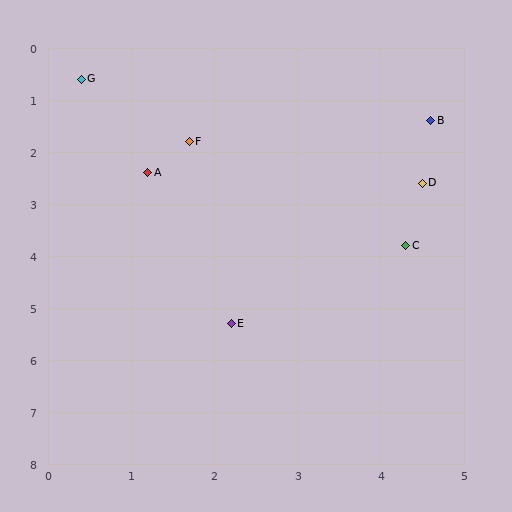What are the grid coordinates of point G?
Point G is at approximately (0.4, 0.6).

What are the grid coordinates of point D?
Point D is at approximately (4.5, 2.6).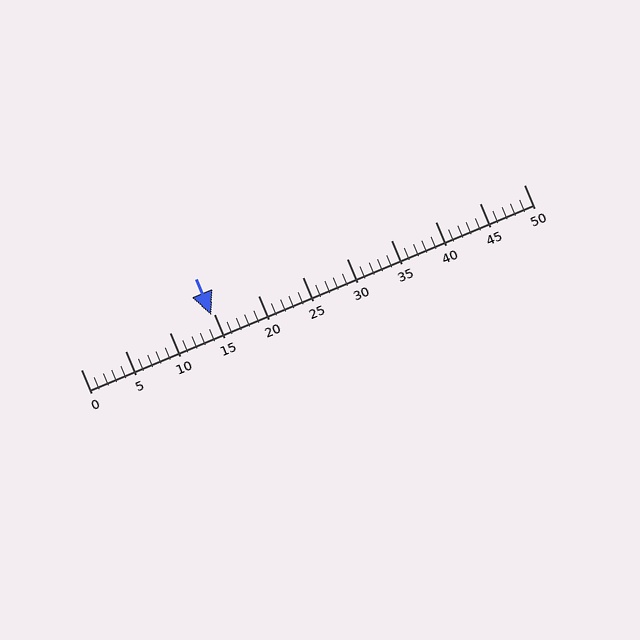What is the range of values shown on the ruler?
The ruler shows values from 0 to 50.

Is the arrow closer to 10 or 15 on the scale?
The arrow is closer to 15.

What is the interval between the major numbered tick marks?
The major tick marks are spaced 5 units apart.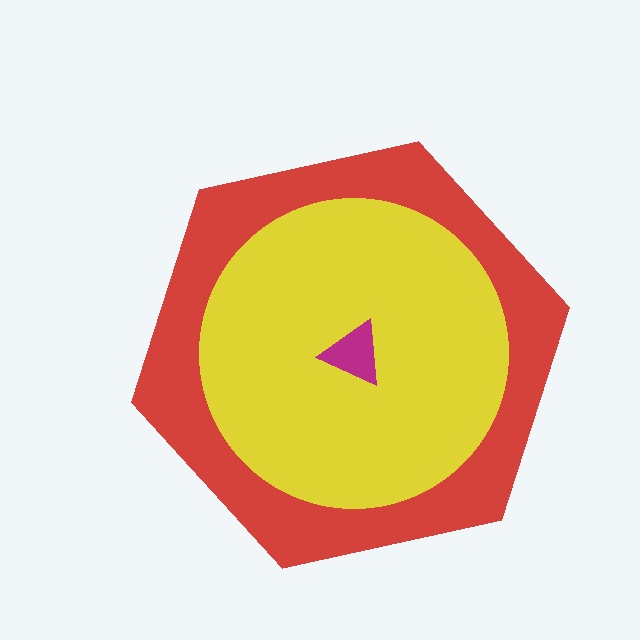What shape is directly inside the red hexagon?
The yellow circle.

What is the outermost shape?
The red hexagon.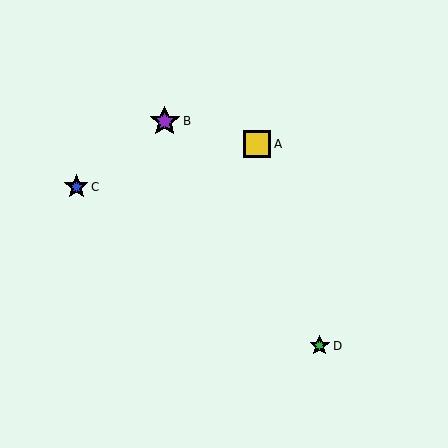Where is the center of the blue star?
The center of the blue star is at (76, 187).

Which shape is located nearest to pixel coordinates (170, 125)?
The purple star (labeled B) at (165, 121) is nearest to that location.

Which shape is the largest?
The purple star (labeled B) is the largest.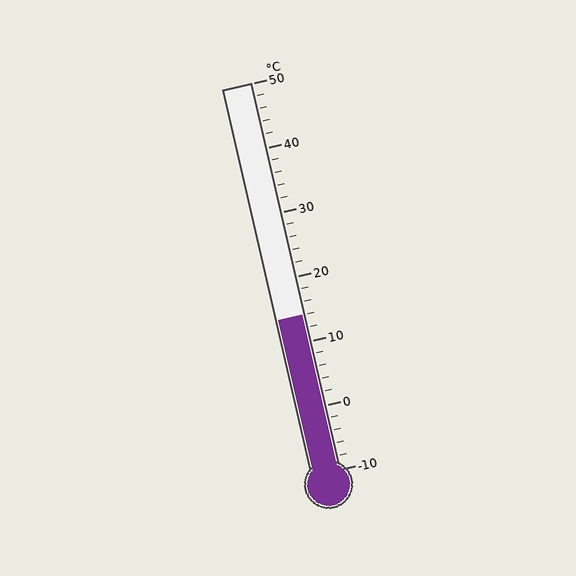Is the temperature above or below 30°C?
The temperature is below 30°C.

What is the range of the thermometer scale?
The thermometer scale ranges from -10°C to 50°C.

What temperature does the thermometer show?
The thermometer shows approximately 14°C.